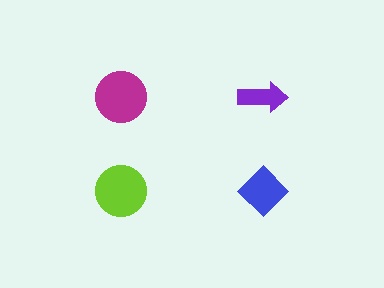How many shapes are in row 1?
2 shapes.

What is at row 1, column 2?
A purple arrow.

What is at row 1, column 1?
A magenta circle.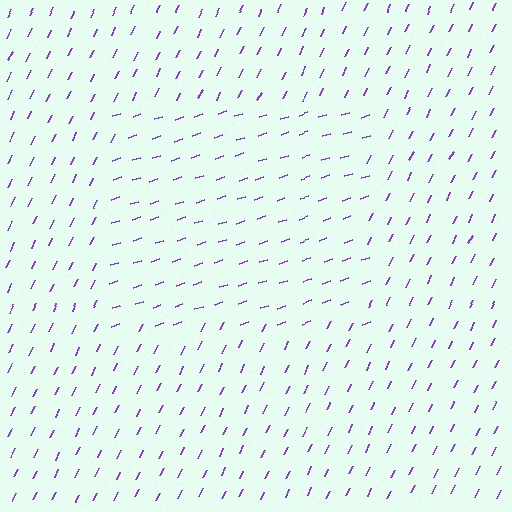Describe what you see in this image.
The image is filled with small purple line segments. A rectangle region in the image has lines oriented differently from the surrounding lines, creating a visible texture boundary.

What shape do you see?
I see a rectangle.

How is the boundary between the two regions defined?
The boundary is defined purely by a change in line orientation (approximately 45 degrees difference). All lines are the same color and thickness.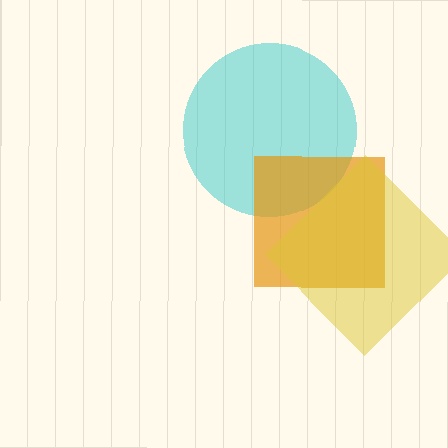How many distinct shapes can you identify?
There are 3 distinct shapes: a cyan circle, an orange square, a yellow diamond.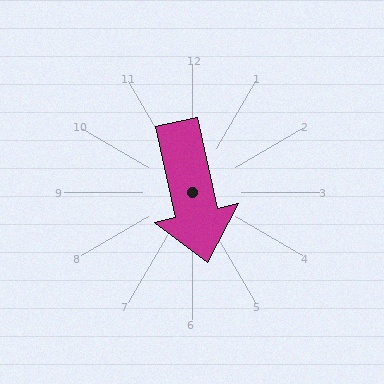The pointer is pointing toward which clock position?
Roughly 6 o'clock.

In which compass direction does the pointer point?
South.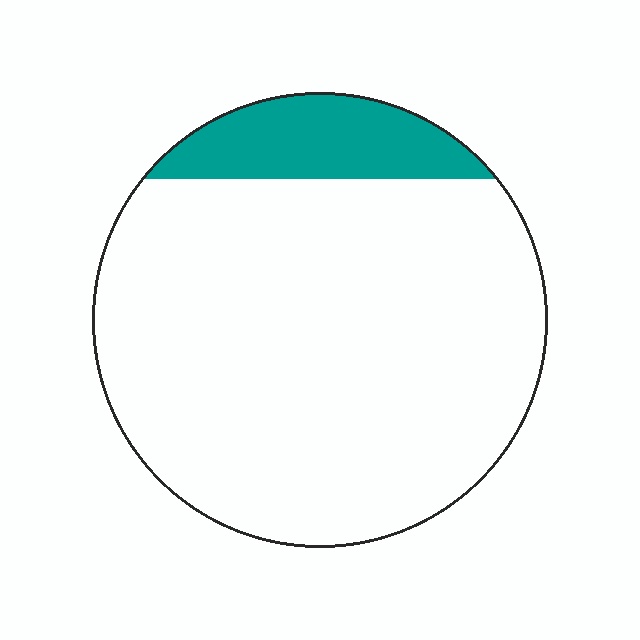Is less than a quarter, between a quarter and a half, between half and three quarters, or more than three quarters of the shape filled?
Less than a quarter.